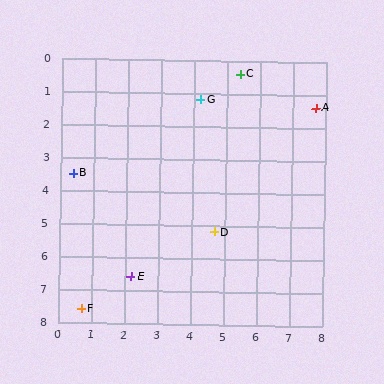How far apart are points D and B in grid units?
Points D and B are about 4.6 grid units apart.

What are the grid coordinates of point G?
Point G is at approximately (4.2, 1.2).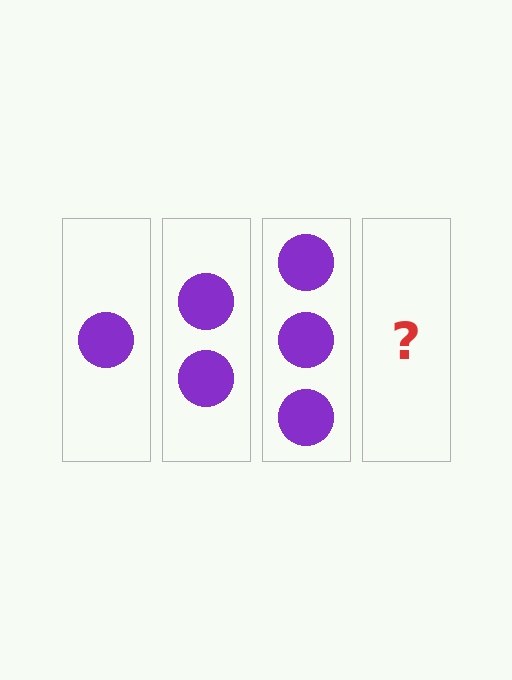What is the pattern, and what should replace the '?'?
The pattern is that each step adds one more circle. The '?' should be 4 circles.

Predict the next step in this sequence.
The next step is 4 circles.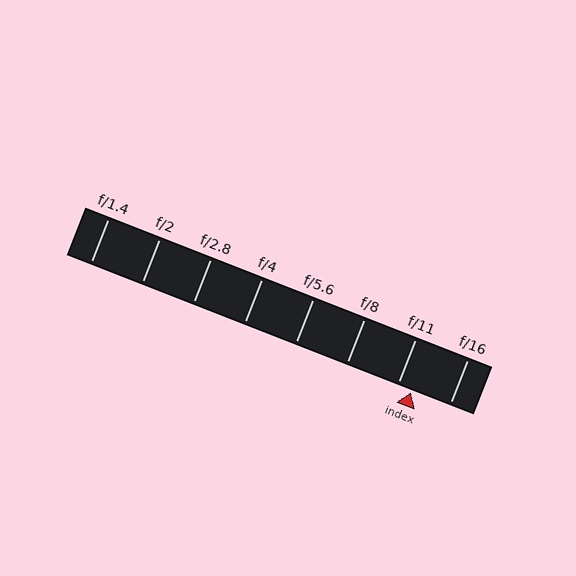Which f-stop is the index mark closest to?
The index mark is closest to f/11.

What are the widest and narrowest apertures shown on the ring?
The widest aperture shown is f/1.4 and the narrowest is f/16.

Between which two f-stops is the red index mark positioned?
The index mark is between f/11 and f/16.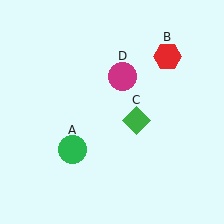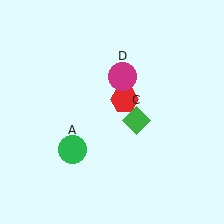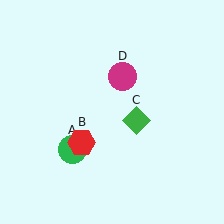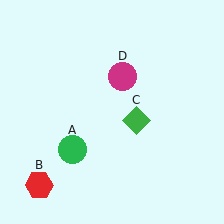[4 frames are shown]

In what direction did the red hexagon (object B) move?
The red hexagon (object B) moved down and to the left.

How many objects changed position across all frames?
1 object changed position: red hexagon (object B).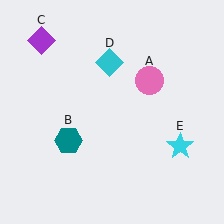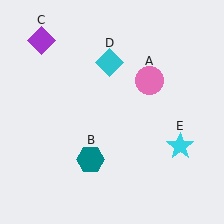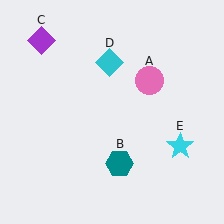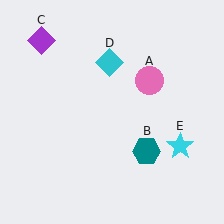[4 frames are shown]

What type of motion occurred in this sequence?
The teal hexagon (object B) rotated counterclockwise around the center of the scene.